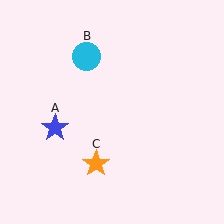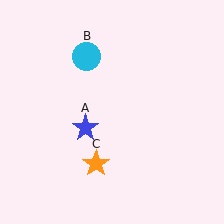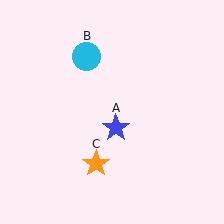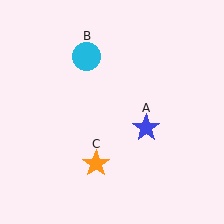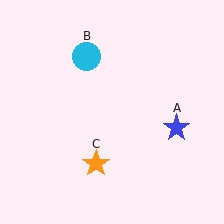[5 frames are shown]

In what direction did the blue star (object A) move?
The blue star (object A) moved right.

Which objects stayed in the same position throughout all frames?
Cyan circle (object B) and orange star (object C) remained stationary.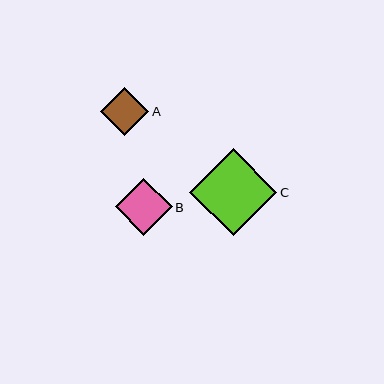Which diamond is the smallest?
Diamond A is the smallest with a size of approximately 48 pixels.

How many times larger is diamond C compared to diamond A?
Diamond C is approximately 1.8 times the size of diamond A.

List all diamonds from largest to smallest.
From largest to smallest: C, B, A.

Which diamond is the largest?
Diamond C is the largest with a size of approximately 87 pixels.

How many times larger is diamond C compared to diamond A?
Diamond C is approximately 1.8 times the size of diamond A.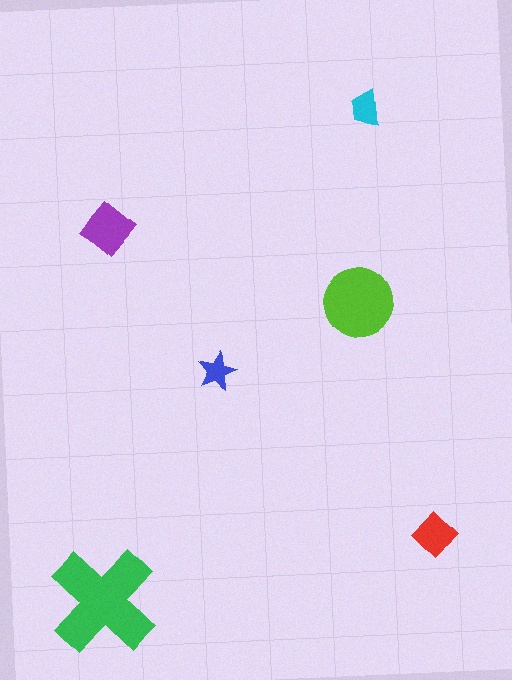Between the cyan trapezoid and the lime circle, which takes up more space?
The lime circle.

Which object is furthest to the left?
The green cross is leftmost.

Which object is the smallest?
The blue star.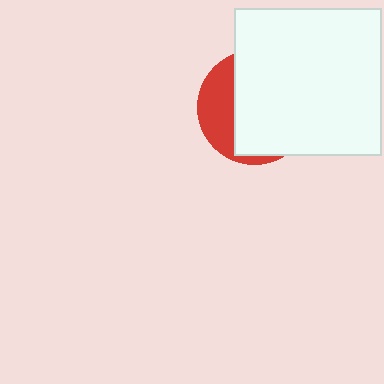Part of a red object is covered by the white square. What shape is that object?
It is a circle.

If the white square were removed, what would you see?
You would see the complete red circle.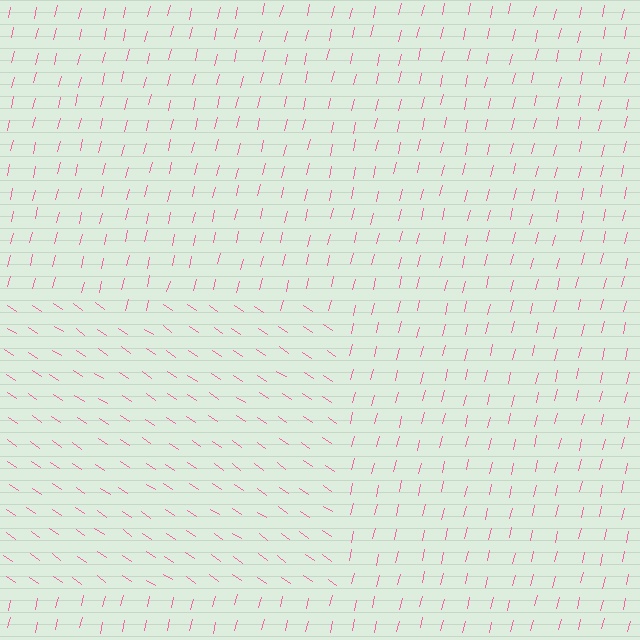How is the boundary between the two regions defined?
The boundary is defined purely by a change in line orientation (approximately 69 degrees difference). All lines are the same color and thickness.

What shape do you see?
I see a rectangle.